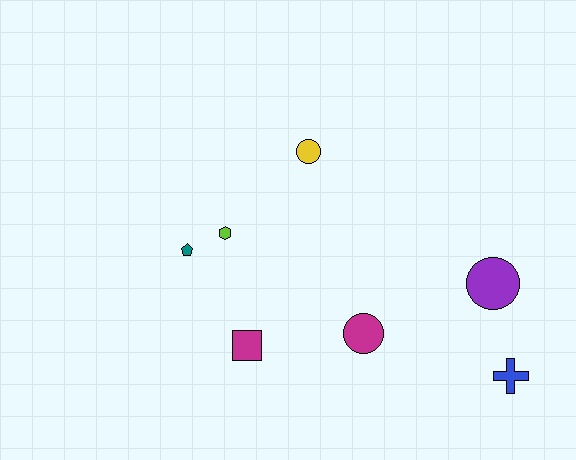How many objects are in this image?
There are 7 objects.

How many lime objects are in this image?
There is 1 lime object.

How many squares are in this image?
There is 1 square.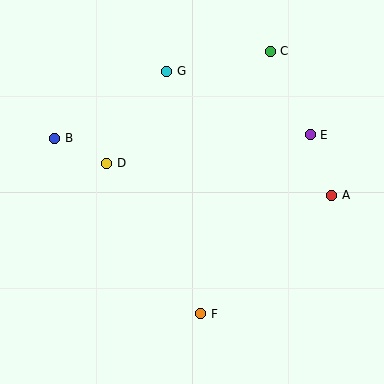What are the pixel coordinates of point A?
Point A is at (332, 195).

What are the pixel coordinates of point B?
Point B is at (55, 138).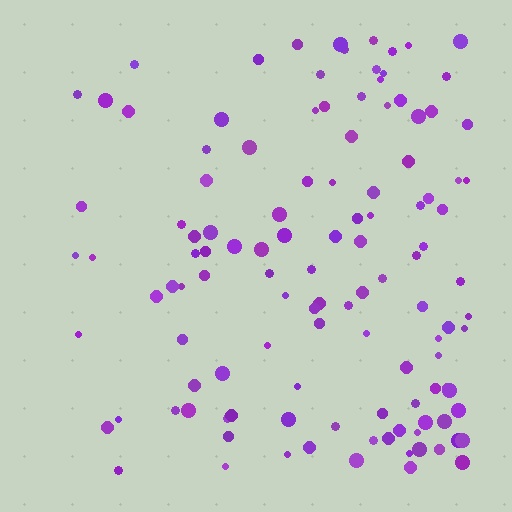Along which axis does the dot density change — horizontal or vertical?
Horizontal.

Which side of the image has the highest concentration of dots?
The right.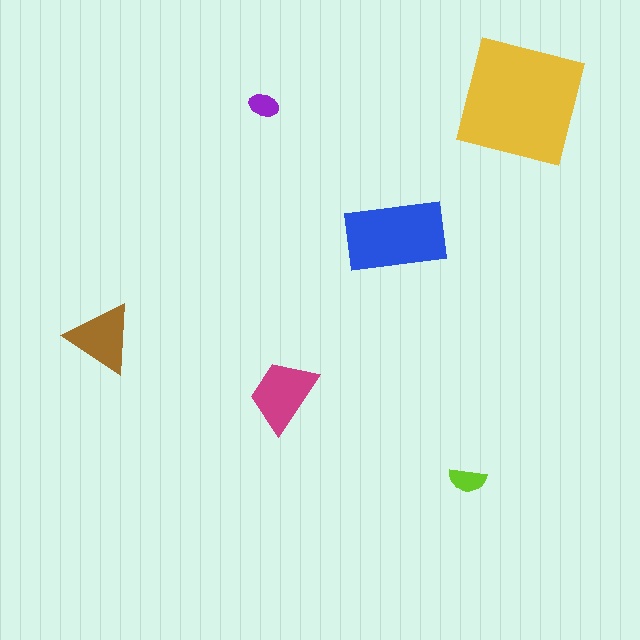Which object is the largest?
The yellow square.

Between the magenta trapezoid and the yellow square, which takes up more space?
The yellow square.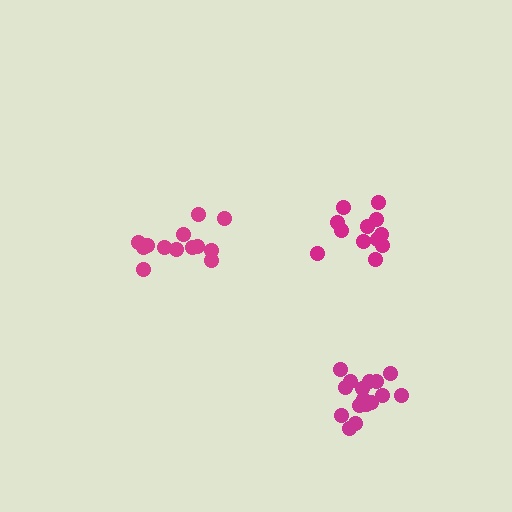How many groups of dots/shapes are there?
There are 3 groups.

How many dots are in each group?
Group 1: 12 dots, Group 2: 16 dots, Group 3: 13 dots (41 total).